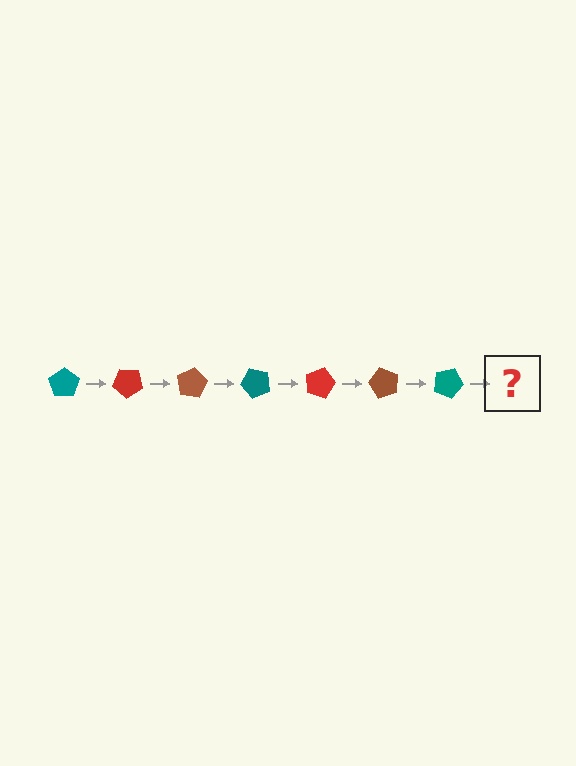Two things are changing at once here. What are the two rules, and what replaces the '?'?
The two rules are that it rotates 40 degrees each step and the color cycles through teal, red, and brown. The '?' should be a red pentagon, rotated 280 degrees from the start.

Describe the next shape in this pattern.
It should be a red pentagon, rotated 280 degrees from the start.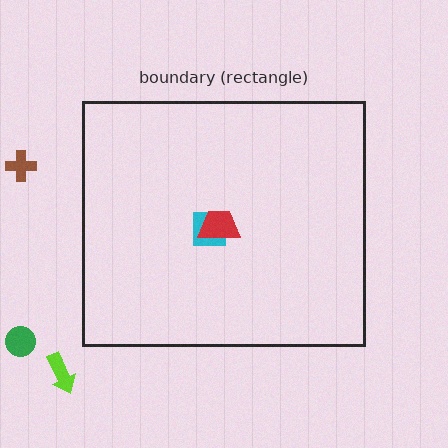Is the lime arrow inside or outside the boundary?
Outside.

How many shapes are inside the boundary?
2 inside, 3 outside.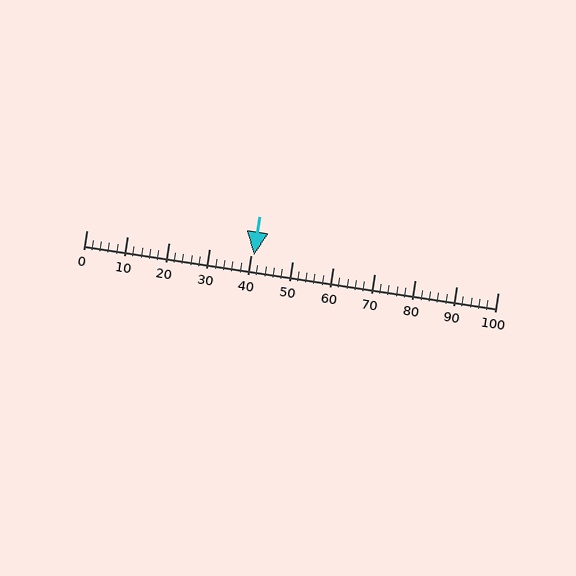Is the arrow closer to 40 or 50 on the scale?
The arrow is closer to 40.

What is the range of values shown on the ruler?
The ruler shows values from 0 to 100.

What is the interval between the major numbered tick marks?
The major tick marks are spaced 10 units apart.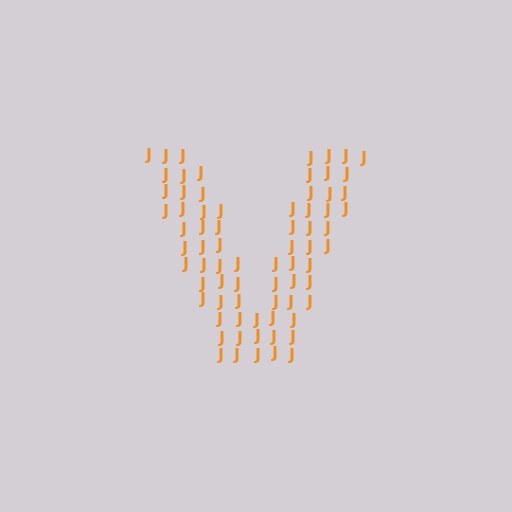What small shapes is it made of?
It is made of small letter J's.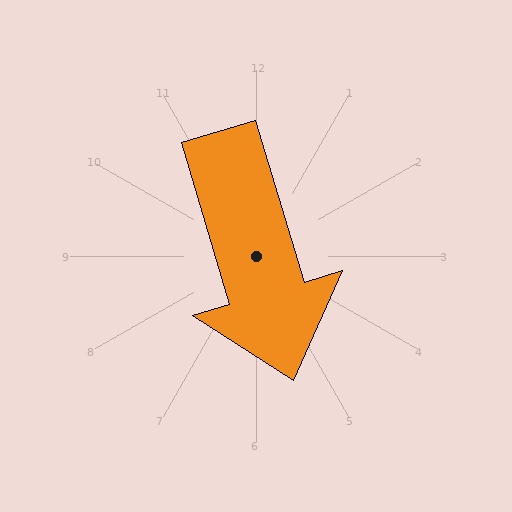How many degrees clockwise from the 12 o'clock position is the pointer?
Approximately 163 degrees.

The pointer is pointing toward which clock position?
Roughly 5 o'clock.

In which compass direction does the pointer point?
South.